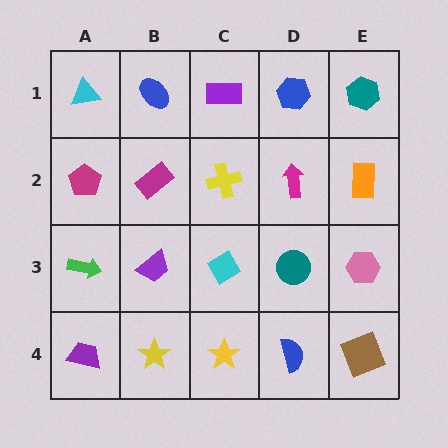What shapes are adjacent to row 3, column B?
A magenta rectangle (row 2, column B), a yellow star (row 4, column B), a green arrow (row 3, column A), a cyan diamond (row 3, column C).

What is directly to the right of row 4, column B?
A yellow star.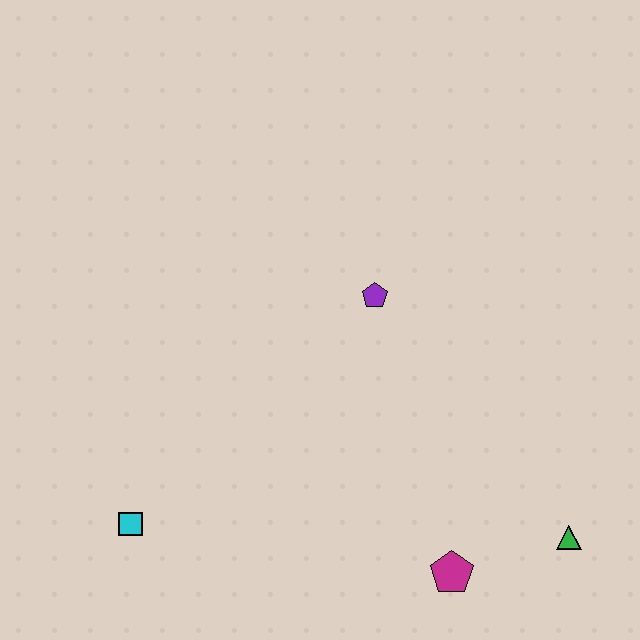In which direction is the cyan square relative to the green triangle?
The cyan square is to the left of the green triangle.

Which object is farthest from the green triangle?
The cyan square is farthest from the green triangle.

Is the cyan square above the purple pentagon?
No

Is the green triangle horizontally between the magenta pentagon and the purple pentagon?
No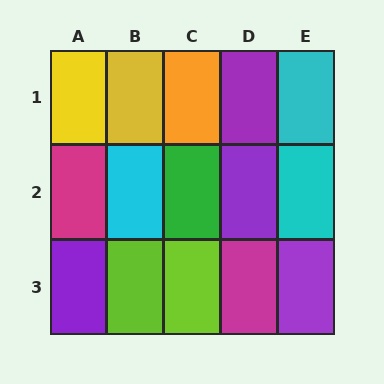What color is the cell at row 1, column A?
Yellow.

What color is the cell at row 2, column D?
Purple.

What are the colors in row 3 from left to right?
Purple, lime, lime, magenta, purple.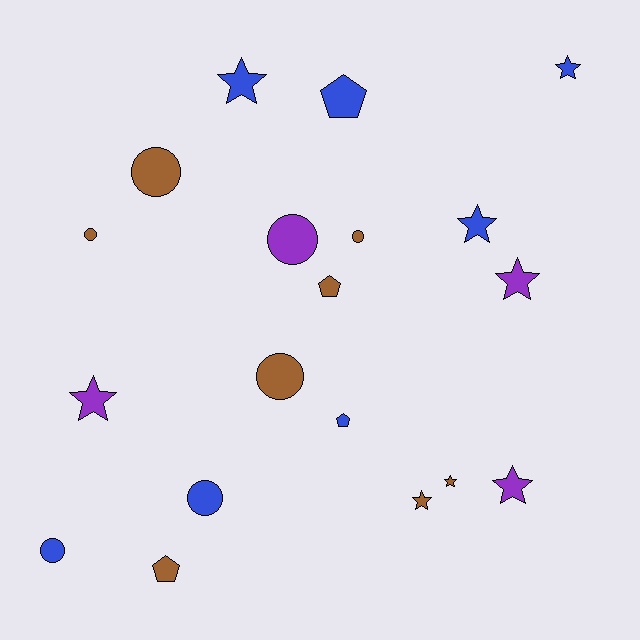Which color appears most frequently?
Brown, with 8 objects.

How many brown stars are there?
There are 2 brown stars.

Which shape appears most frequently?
Star, with 8 objects.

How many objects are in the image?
There are 19 objects.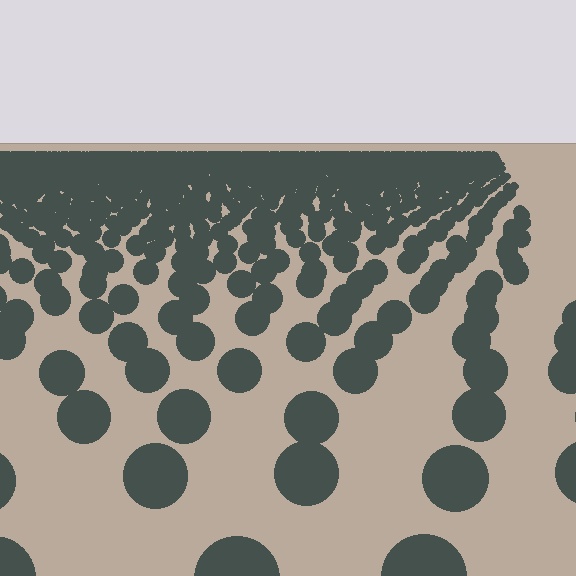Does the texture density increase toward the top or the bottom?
Density increases toward the top.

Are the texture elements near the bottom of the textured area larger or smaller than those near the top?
Larger. Near the bottom, elements are closer to the viewer and appear at a bigger on-screen size.